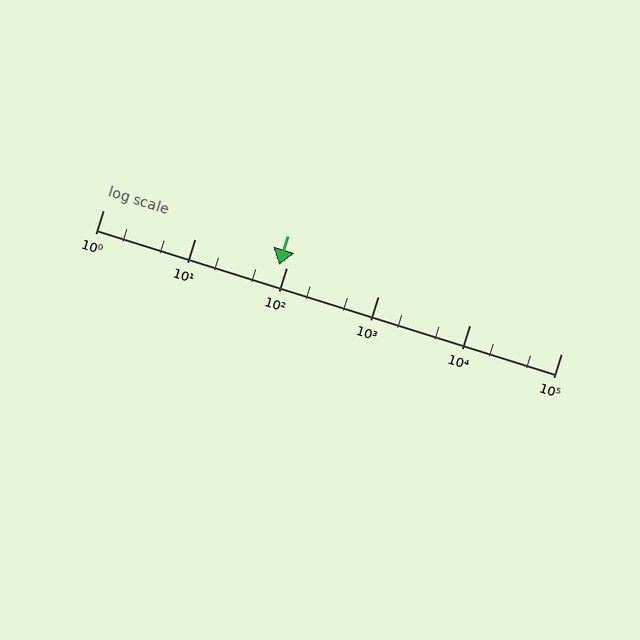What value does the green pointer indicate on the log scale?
The pointer indicates approximately 83.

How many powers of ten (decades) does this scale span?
The scale spans 5 decades, from 1 to 100000.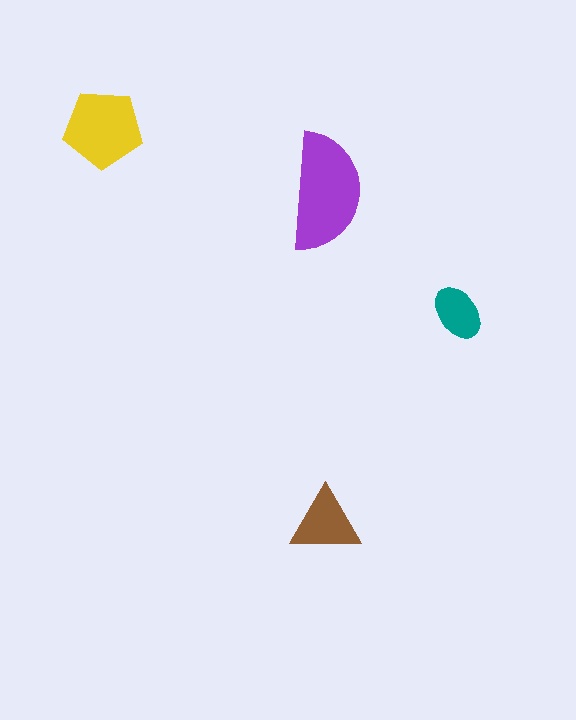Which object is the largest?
The purple semicircle.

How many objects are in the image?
There are 4 objects in the image.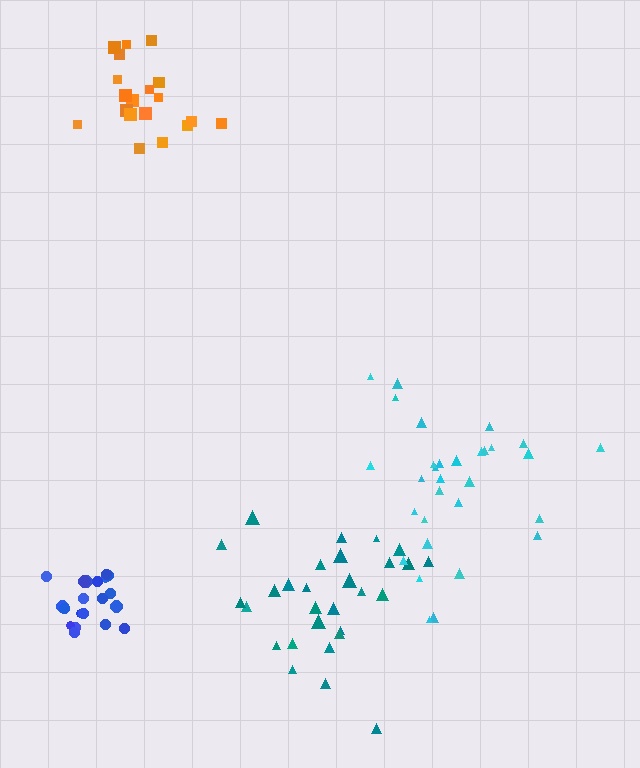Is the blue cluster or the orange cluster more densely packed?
Blue.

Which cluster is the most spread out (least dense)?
Teal.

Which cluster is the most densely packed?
Blue.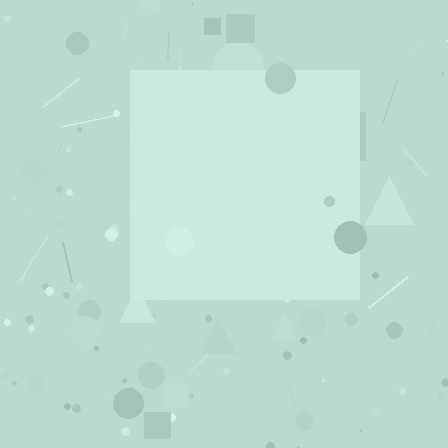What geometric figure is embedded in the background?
A square is embedded in the background.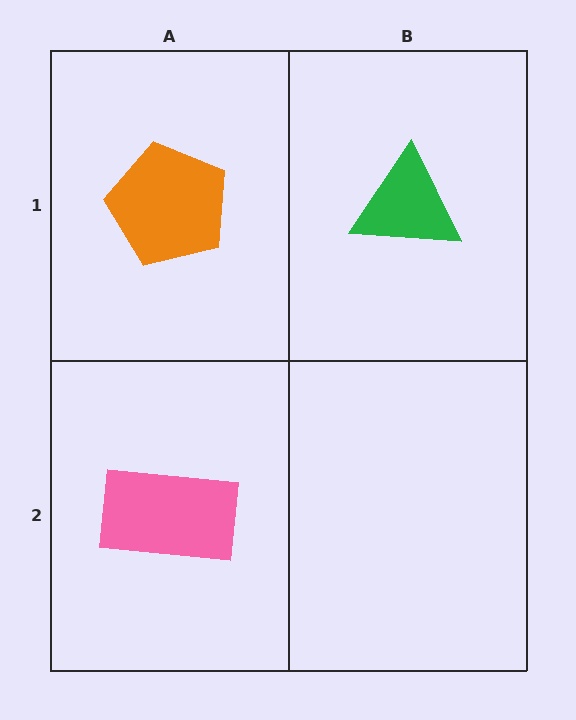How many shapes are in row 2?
1 shape.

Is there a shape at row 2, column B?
No, that cell is empty.